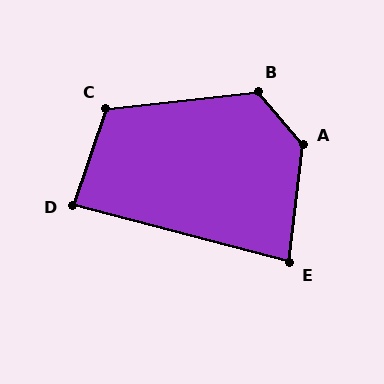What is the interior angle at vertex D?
Approximately 86 degrees (approximately right).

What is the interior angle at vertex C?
Approximately 115 degrees (obtuse).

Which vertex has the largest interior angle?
A, at approximately 134 degrees.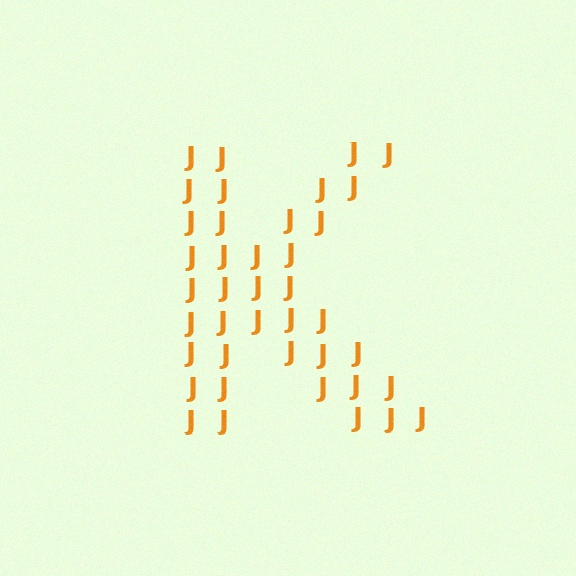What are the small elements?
The small elements are letter J's.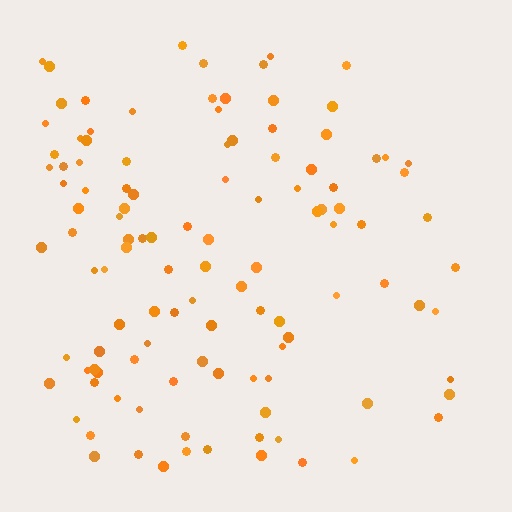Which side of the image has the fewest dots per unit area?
The right.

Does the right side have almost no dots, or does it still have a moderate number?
Still a moderate number, just noticeably fewer than the left.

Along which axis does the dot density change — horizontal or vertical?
Horizontal.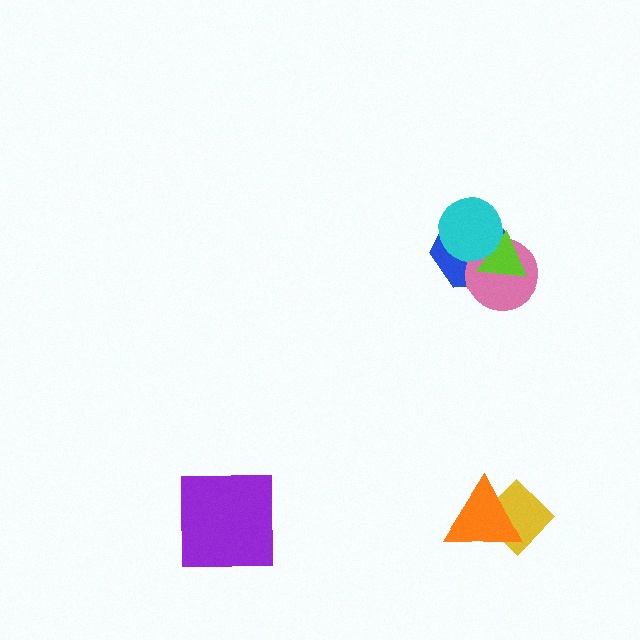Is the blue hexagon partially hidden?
Yes, it is partially covered by another shape.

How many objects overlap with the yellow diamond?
1 object overlaps with the yellow diamond.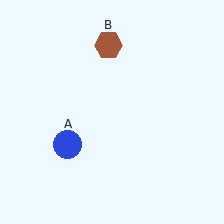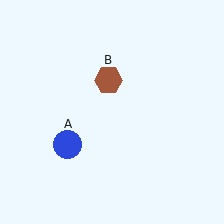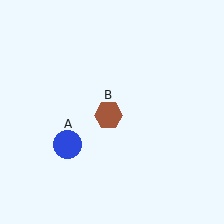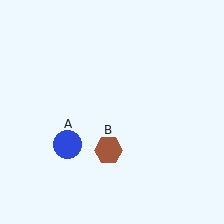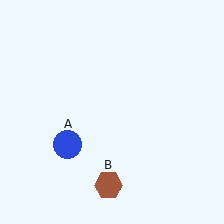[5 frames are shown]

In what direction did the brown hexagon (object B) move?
The brown hexagon (object B) moved down.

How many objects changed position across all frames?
1 object changed position: brown hexagon (object B).